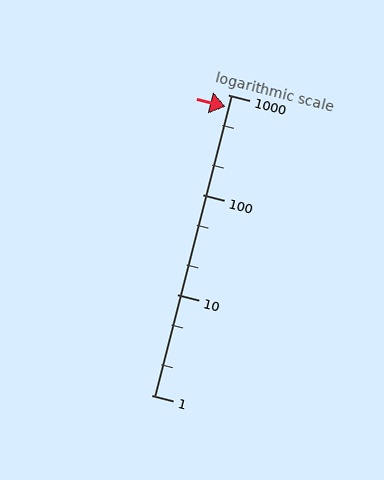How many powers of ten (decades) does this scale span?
The scale spans 3 decades, from 1 to 1000.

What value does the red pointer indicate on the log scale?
The pointer indicates approximately 760.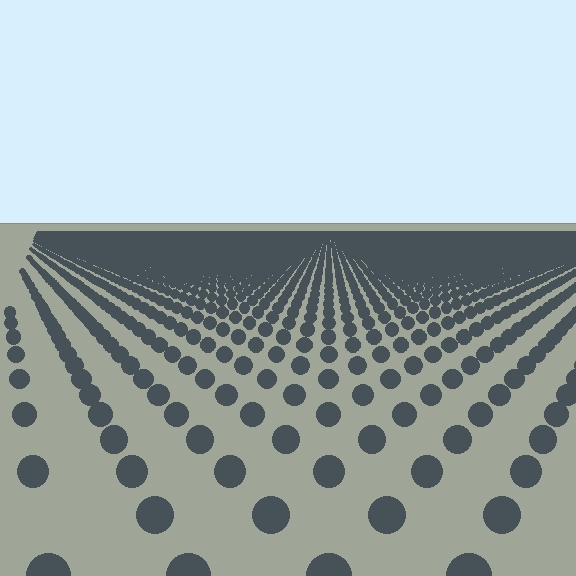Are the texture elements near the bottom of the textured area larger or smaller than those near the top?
Larger. Near the bottom, elements are closer to the viewer and appear at a bigger on-screen size.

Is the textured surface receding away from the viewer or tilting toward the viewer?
The surface is receding away from the viewer. Texture elements get smaller and denser toward the top.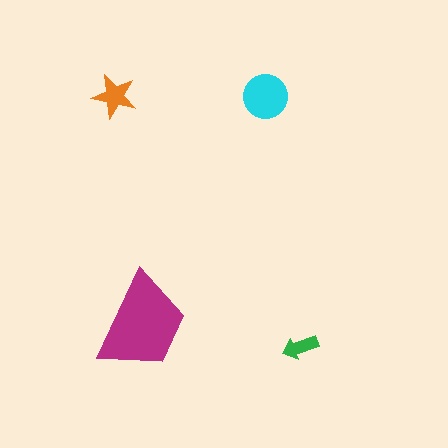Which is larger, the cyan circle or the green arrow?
The cyan circle.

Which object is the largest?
The magenta trapezoid.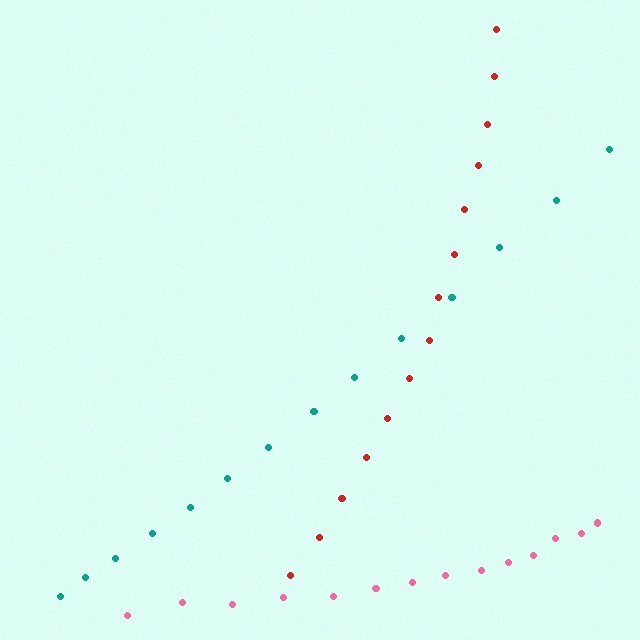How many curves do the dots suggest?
There are 3 distinct paths.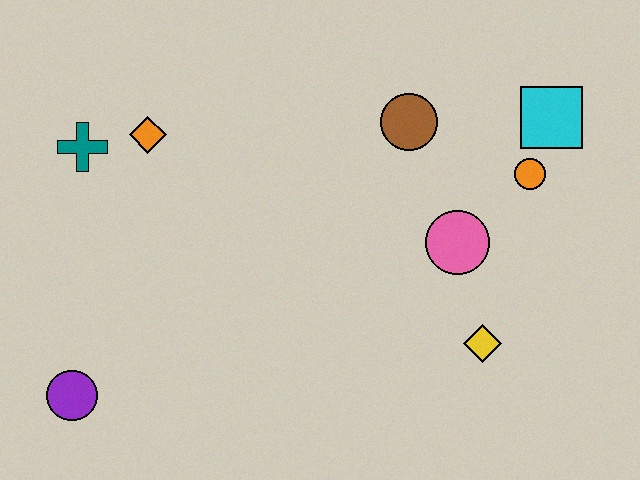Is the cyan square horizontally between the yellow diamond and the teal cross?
No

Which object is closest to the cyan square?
The orange circle is closest to the cyan square.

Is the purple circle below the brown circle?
Yes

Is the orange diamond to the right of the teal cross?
Yes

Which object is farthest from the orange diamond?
The cyan square is farthest from the orange diamond.